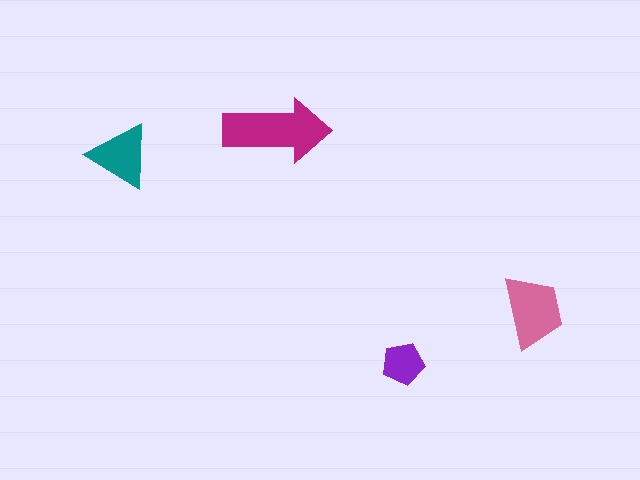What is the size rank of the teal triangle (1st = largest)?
3rd.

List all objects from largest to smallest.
The magenta arrow, the pink trapezoid, the teal triangle, the purple pentagon.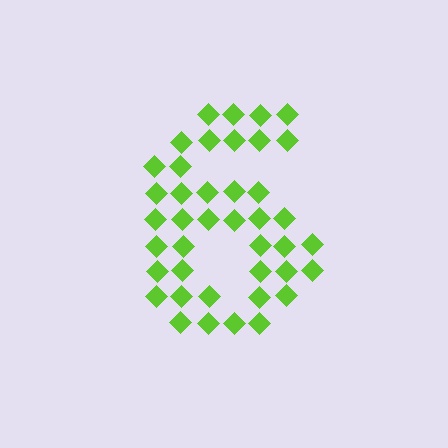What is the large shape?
The large shape is the digit 6.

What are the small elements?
The small elements are diamonds.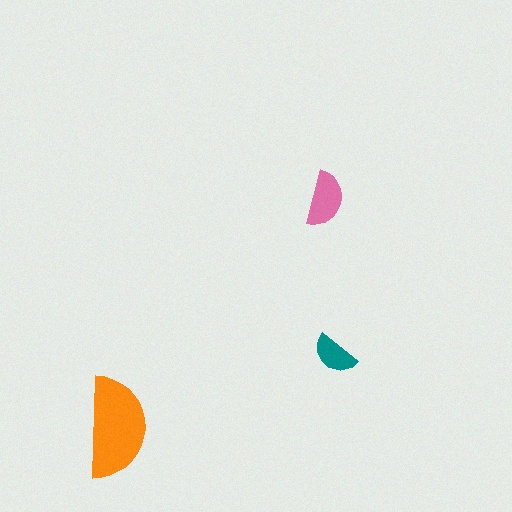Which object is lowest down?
The orange semicircle is bottommost.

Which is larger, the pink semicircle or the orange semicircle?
The orange one.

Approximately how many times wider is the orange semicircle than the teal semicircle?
About 2 times wider.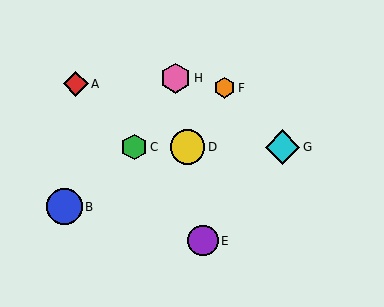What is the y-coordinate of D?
Object D is at y≈147.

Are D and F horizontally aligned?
No, D is at y≈147 and F is at y≈88.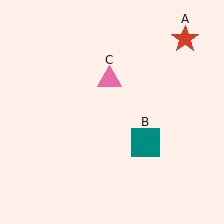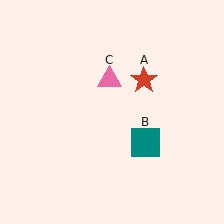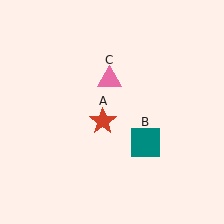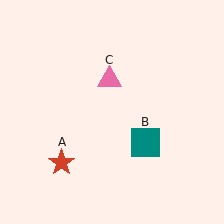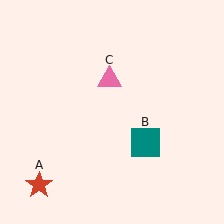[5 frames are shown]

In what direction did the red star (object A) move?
The red star (object A) moved down and to the left.